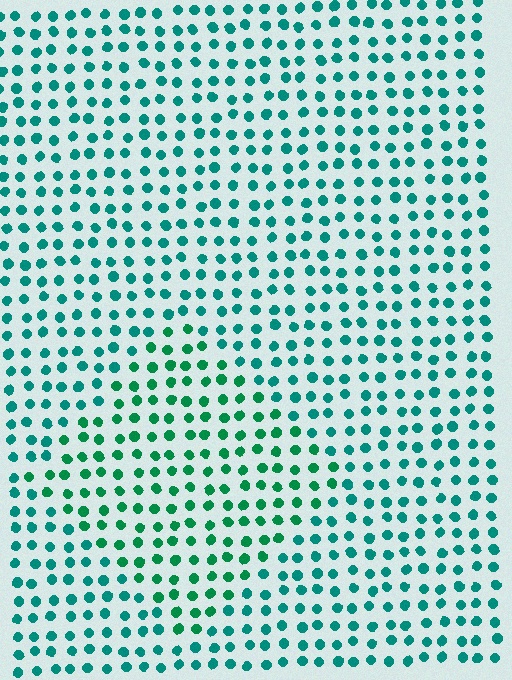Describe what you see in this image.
The image is filled with small teal elements in a uniform arrangement. A diamond-shaped region is visible where the elements are tinted to a slightly different hue, forming a subtle color boundary.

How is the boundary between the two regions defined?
The boundary is defined purely by a slight shift in hue (about 24 degrees). Spacing, size, and orientation are identical on both sides.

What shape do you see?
I see a diamond.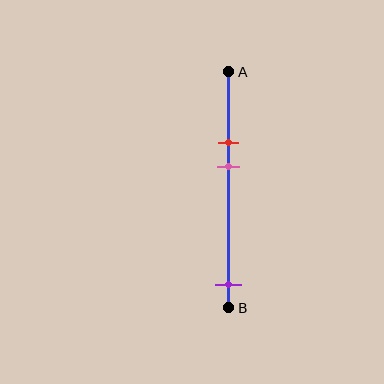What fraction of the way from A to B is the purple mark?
The purple mark is approximately 90% (0.9) of the way from A to B.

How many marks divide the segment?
There are 3 marks dividing the segment.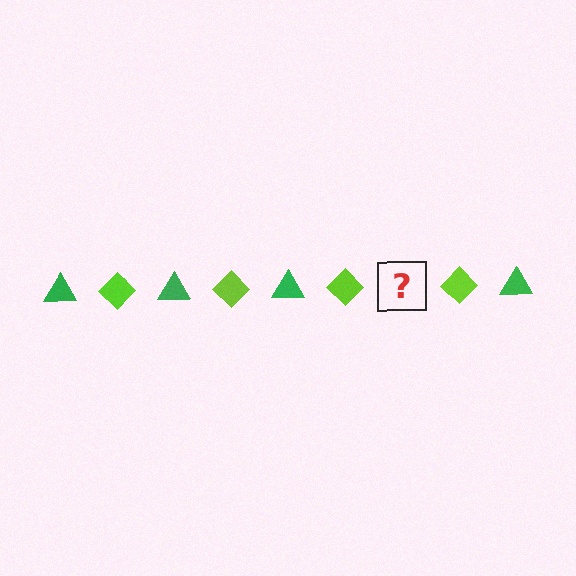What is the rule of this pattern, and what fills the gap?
The rule is that the pattern alternates between green triangle and lime diamond. The gap should be filled with a green triangle.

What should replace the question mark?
The question mark should be replaced with a green triangle.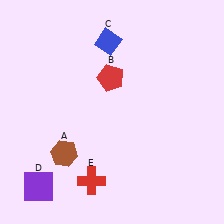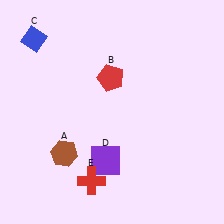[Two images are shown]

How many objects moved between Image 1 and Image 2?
2 objects moved between the two images.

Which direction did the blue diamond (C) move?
The blue diamond (C) moved left.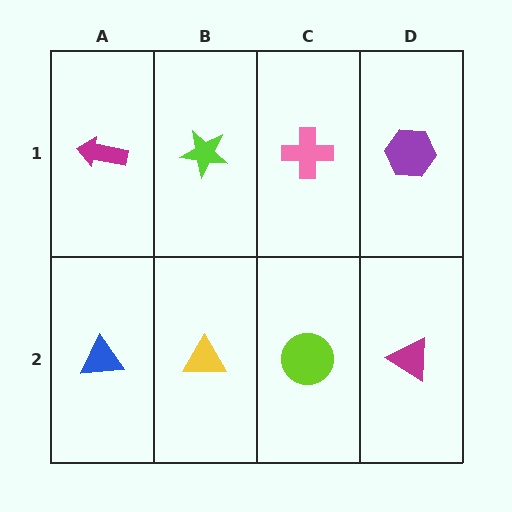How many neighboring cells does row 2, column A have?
2.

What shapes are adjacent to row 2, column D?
A purple hexagon (row 1, column D), a lime circle (row 2, column C).